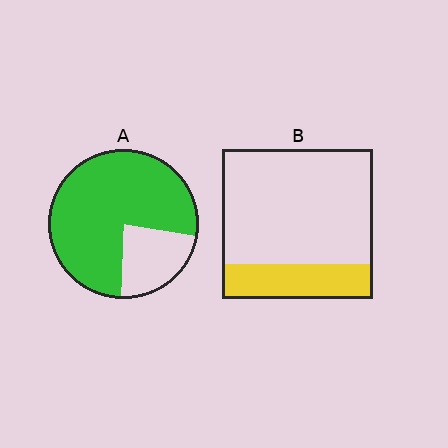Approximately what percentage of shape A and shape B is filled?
A is approximately 75% and B is approximately 25%.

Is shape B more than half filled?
No.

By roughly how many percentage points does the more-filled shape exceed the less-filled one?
By roughly 55 percentage points (A over B).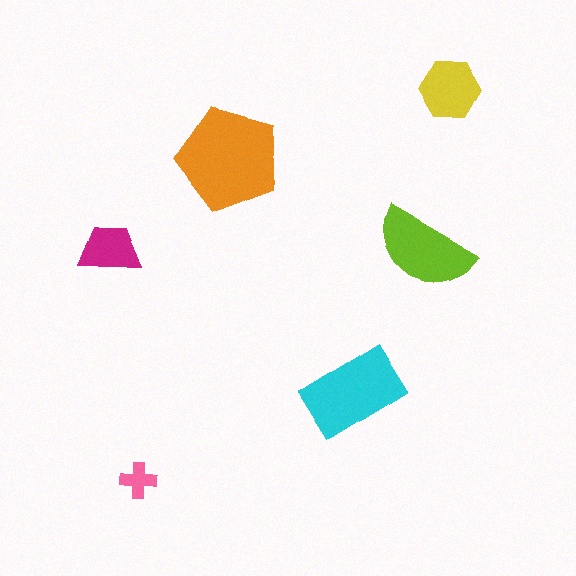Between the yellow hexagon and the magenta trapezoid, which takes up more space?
The yellow hexagon.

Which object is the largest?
The orange pentagon.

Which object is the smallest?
The pink cross.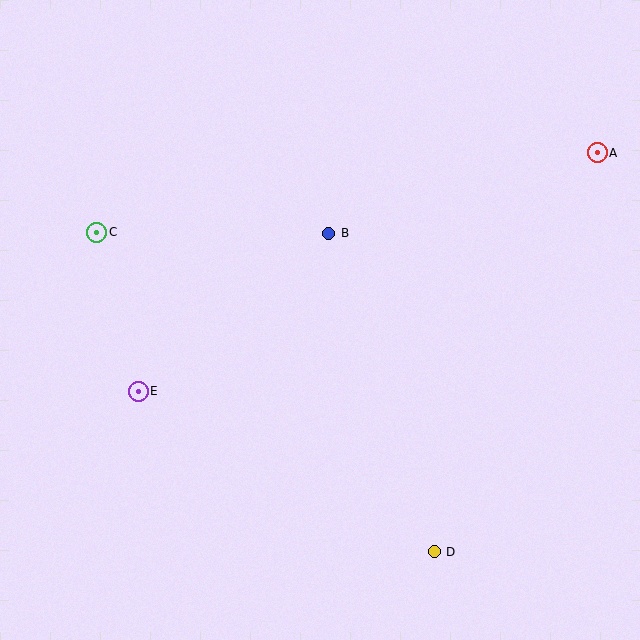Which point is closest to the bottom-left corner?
Point E is closest to the bottom-left corner.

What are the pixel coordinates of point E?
Point E is at (138, 391).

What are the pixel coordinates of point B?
Point B is at (329, 233).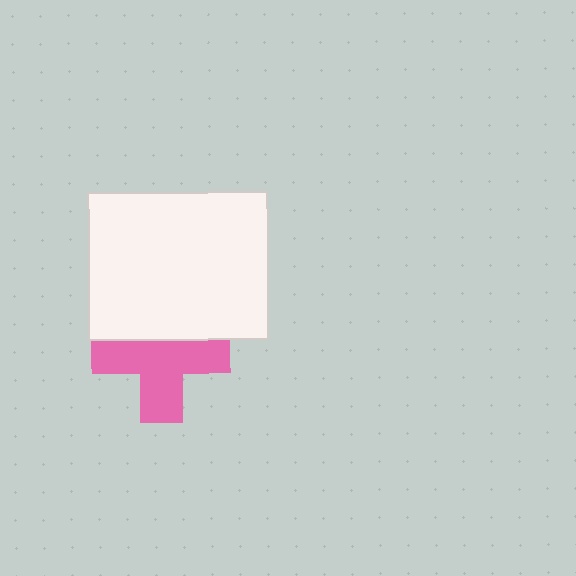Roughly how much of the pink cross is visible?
Most of it is visible (roughly 68%).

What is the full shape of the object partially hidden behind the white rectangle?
The partially hidden object is a pink cross.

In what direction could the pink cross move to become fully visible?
The pink cross could move down. That would shift it out from behind the white rectangle entirely.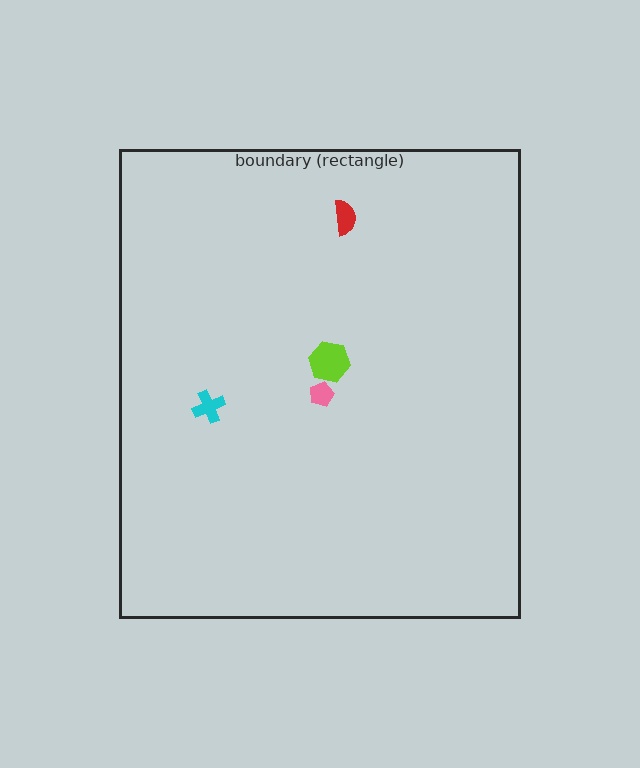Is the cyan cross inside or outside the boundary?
Inside.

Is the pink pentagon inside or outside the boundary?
Inside.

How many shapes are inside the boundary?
4 inside, 0 outside.